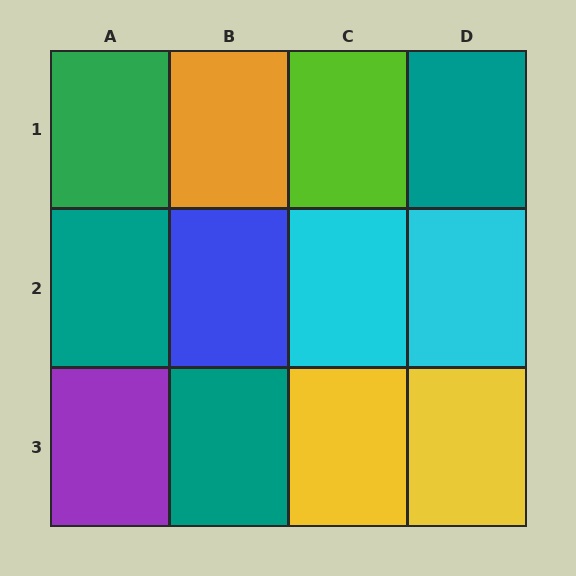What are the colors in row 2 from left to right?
Teal, blue, cyan, cyan.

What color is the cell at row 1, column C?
Lime.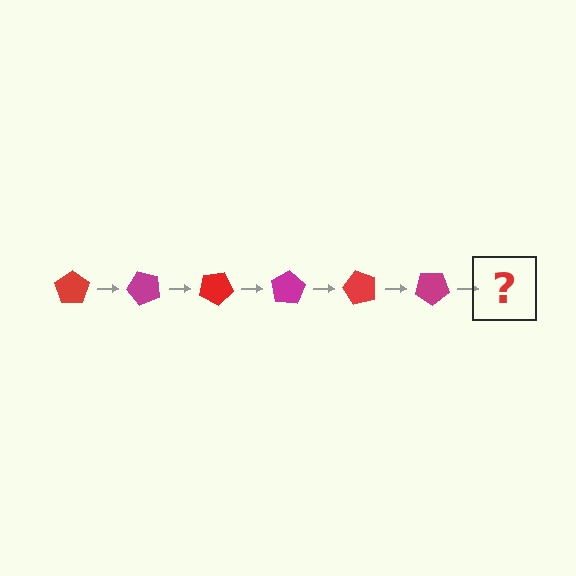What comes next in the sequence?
The next element should be a red pentagon, rotated 300 degrees from the start.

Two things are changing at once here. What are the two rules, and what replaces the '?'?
The two rules are that it rotates 50 degrees each step and the color cycles through red and magenta. The '?' should be a red pentagon, rotated 300 degrees from the start.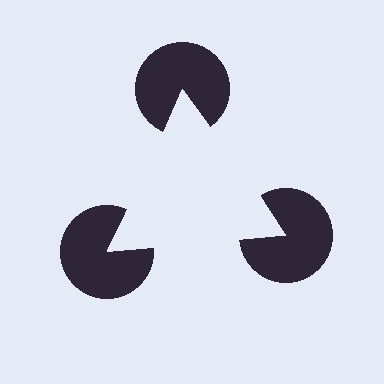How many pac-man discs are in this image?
There are 3 — one at each vertex of the illusory triangle.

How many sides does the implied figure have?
3 sides.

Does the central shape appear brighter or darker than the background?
It typically appears slightly brighter than the background, even though no actual brightness change is drawn.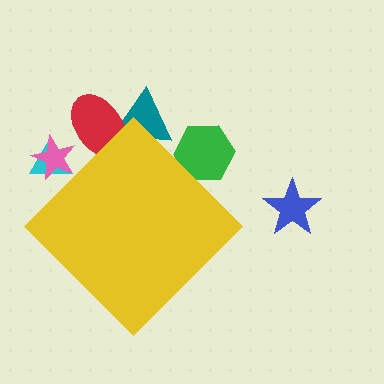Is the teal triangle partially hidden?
Yes, the teal triangle is partially hidden behind the yellow diamond.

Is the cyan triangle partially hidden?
Yes, the cyan triangle is partially hidden behind the yellow diamond.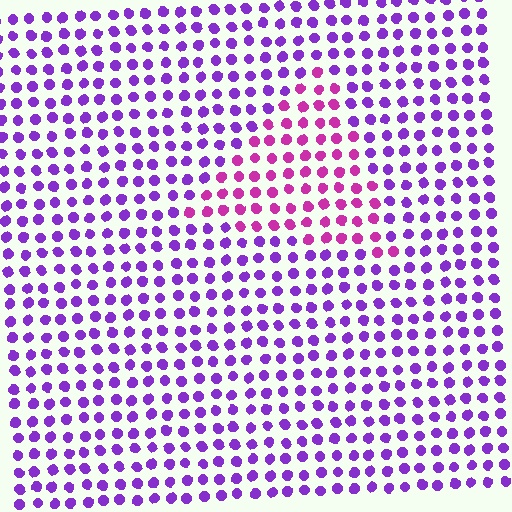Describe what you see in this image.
The image is filled with small purple elements in a uniform arrangement. A triangle-shaped region is visible where the elements are tinted to a slightly different hue, forming a subtle color boundary.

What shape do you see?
I see a triangle.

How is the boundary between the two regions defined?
The boundary is defined purely by a slight shift in hue (about 39 degrees). Spacing, size, and orientation are identical on both sides.